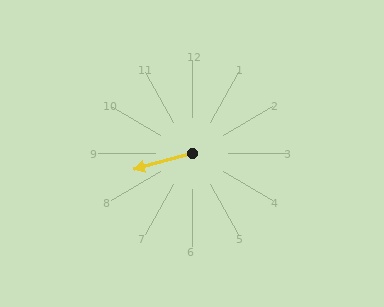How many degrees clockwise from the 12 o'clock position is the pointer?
Approximately 255 degrees.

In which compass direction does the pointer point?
West.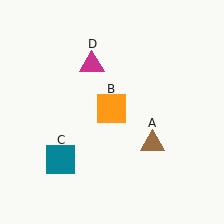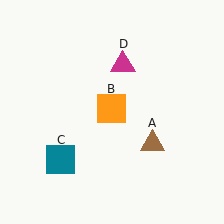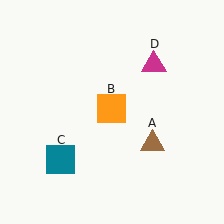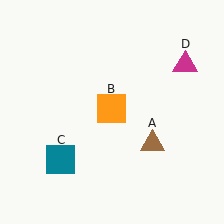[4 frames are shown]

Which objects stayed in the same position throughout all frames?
Brown triangle (object A) and orange square (object B) and teal square (object C) remained stationary.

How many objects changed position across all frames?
1 object changed position: magenta triangle (object D).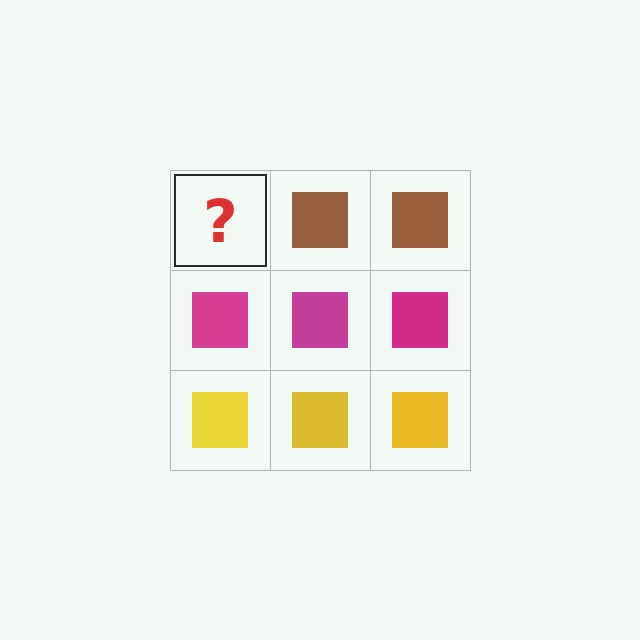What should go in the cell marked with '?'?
The missing cell should contain a brown square.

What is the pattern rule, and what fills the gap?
The rule is that each row has a consistent color. The gap should be filled with a brown square.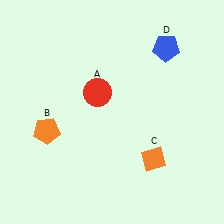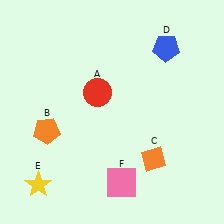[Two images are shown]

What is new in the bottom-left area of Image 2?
A yellow star (E) was added in the bottom-left area of Image 2.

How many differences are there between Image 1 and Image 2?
There are 2 differences between the two images.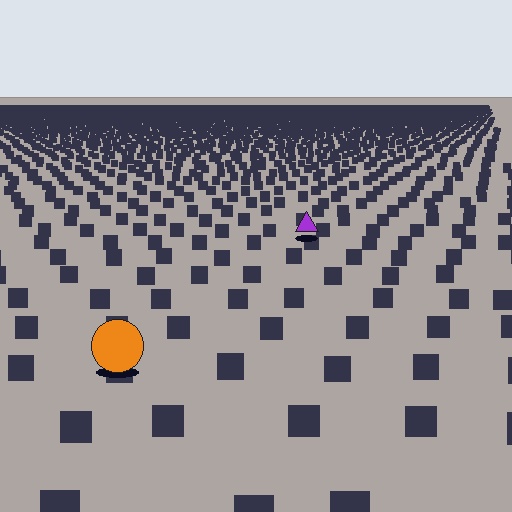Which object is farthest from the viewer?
The purple triangle is farthest from the viewer. It appears smaller and the ground texture around it is denser.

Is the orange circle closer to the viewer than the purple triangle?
Yes. The orange circle is closer — you can tell from the texture gradient: the ground texture is coarser near it.